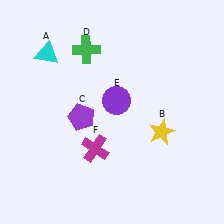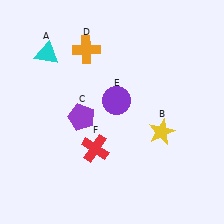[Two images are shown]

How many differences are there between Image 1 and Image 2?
There are 2 differences between the two images.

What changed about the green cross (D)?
In Image 1, D is green. In Image 2, it changed to orange.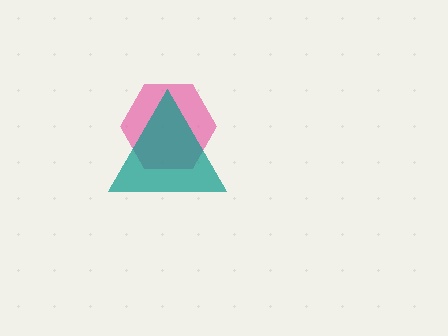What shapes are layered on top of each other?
The layered shapes are: a pink hexagon, a teal triangle.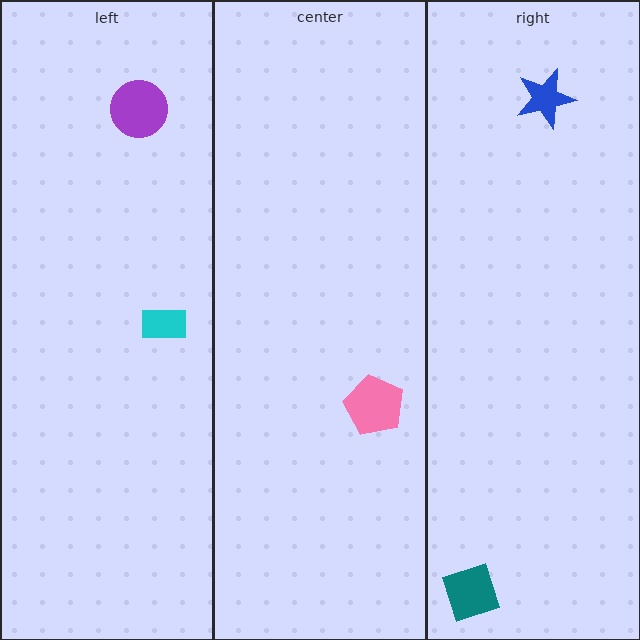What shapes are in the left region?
The purple circle, the cyan rectangle.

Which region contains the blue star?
The right region.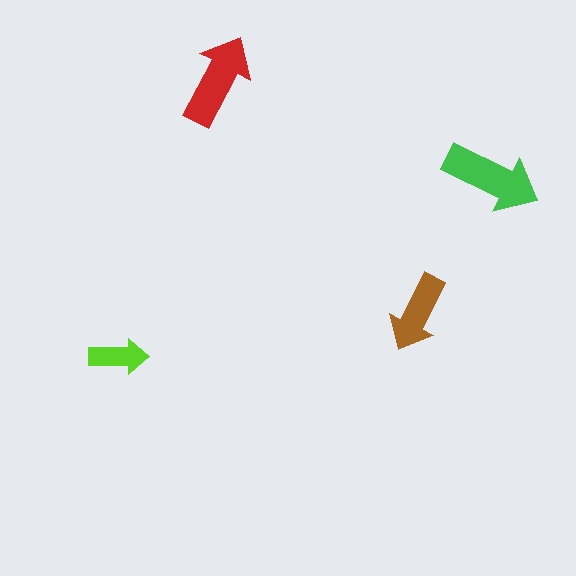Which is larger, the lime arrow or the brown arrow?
The brown one.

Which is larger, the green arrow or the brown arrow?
The green one.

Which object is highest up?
The red arrow is topmost.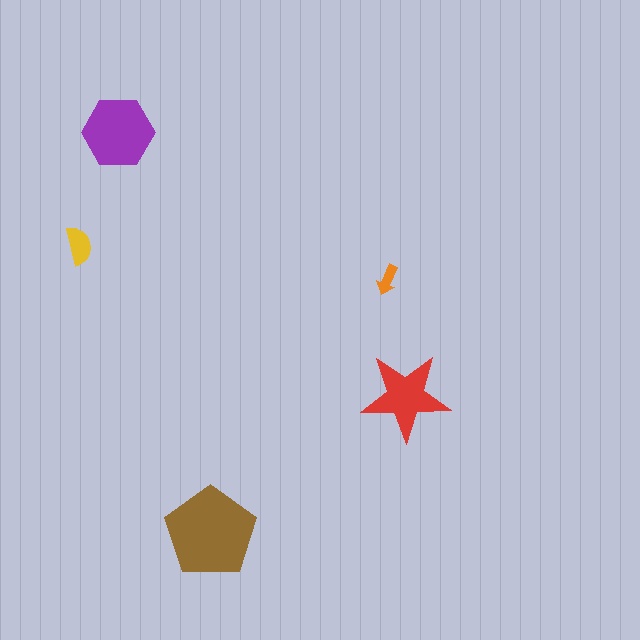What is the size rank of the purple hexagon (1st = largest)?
2nd.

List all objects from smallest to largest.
The orange arrow, the yellow semicircle, the red star, the purple hexagon, the brown pentagon.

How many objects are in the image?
There are 5 objects in the image.